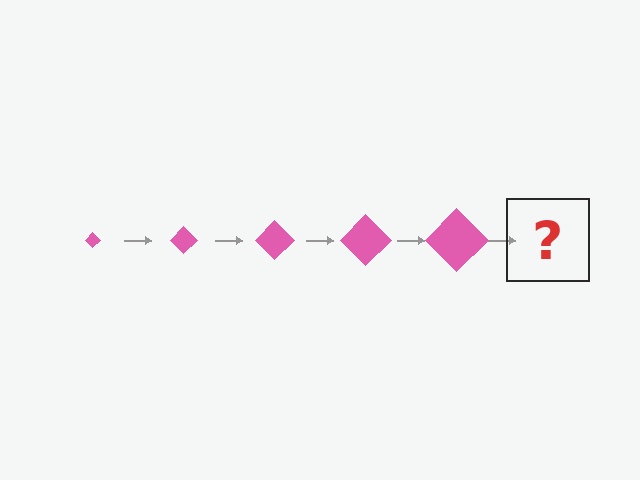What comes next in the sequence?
The next element should be a pink diamond, larger than the previous one.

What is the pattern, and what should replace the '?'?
The pattern is that the diamond gets progressively larger each step. The '?' should be a pink diamond, larger than the previous one.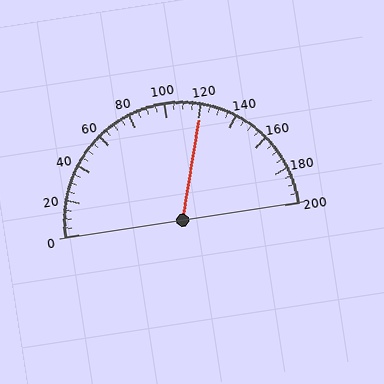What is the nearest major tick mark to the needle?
The nearest major tick mark is 120.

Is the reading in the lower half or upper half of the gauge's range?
The reading is in the upper half of the range (0 to 200).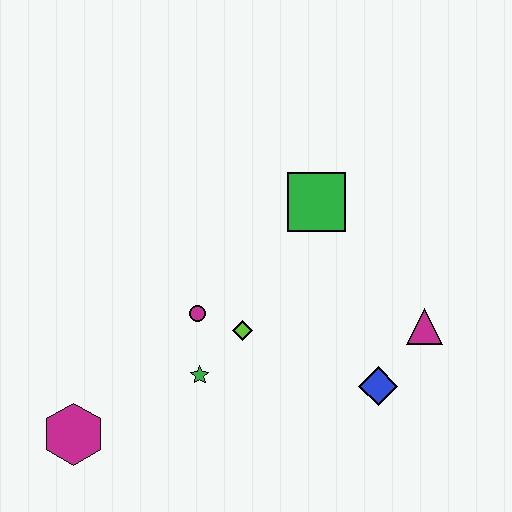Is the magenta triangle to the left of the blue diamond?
No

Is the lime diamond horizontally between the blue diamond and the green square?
No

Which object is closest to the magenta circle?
The lime diamond is closest to the magenta circle.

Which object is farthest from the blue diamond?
The magenta hexagon is farthest from the blue diamond.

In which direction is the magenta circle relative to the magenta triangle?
The magenta circle is to the left of the magenta triangle.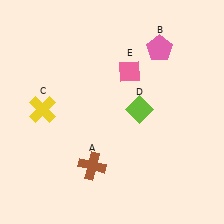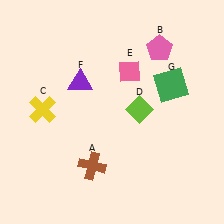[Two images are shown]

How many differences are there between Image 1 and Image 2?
There are 2 differences between the two images.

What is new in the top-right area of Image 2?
A green square (G) was added in the top-right area of Image 2.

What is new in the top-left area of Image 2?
A purple triangle (F) was added in the top-left area of Image 2.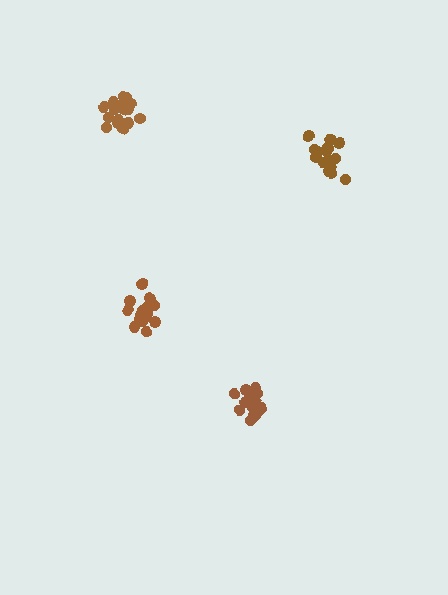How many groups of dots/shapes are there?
There are 4 groups.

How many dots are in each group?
Group 1: 19 dots, Group 2: 19 dots, Group 3: 20 dots, Group 4: 16 dots (74 total).